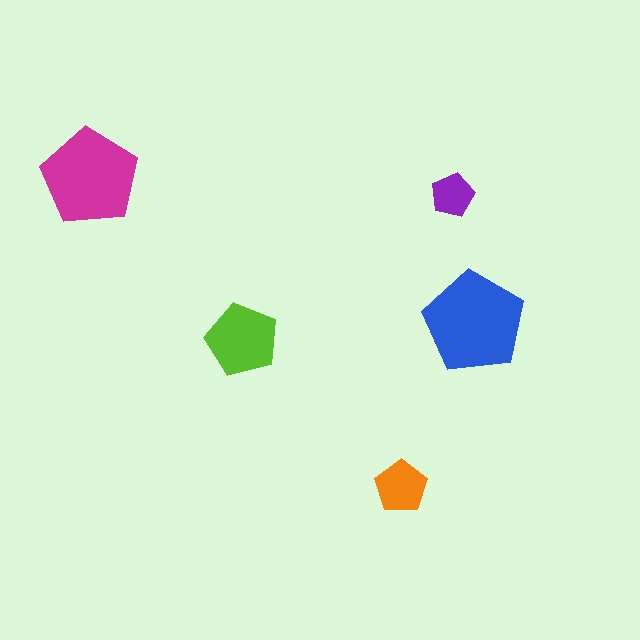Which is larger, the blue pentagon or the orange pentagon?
The blue one.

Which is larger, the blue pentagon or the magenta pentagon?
The blue one.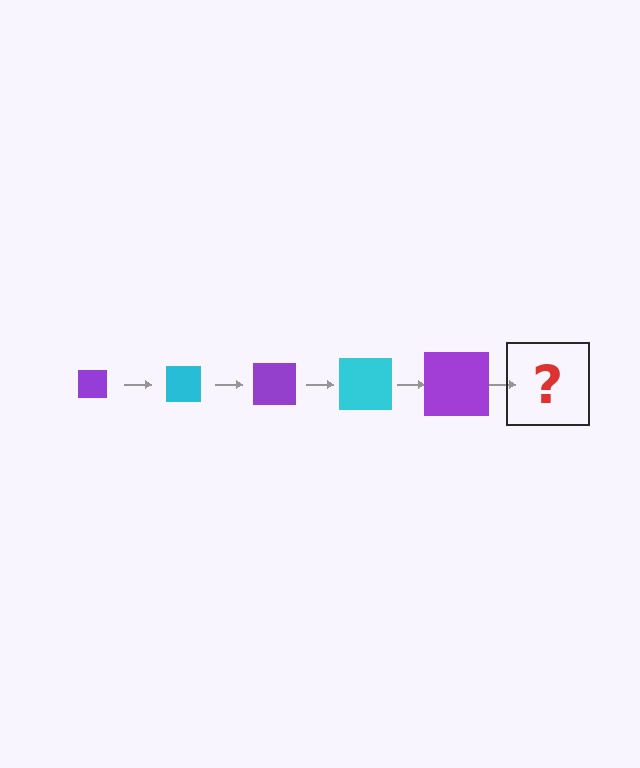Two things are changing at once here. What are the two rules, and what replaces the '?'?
The two rules are that the square grows larger each step and the color cycles through purple and cyan. The '?' should be a cyan square, larger than the previous one.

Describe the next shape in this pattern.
It should be a cyan square, larger than the previous one.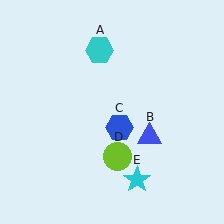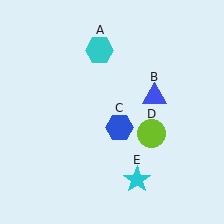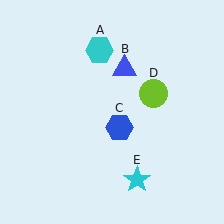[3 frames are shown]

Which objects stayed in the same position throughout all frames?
Cyan hexagon (object A) and blue hexagon (object C) and cyan star (object E) remained stationary.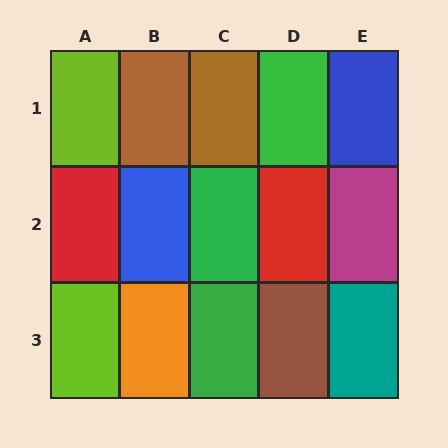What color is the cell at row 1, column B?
Brown.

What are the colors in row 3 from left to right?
Lime, orange, green, brown, teal.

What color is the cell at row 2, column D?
Red.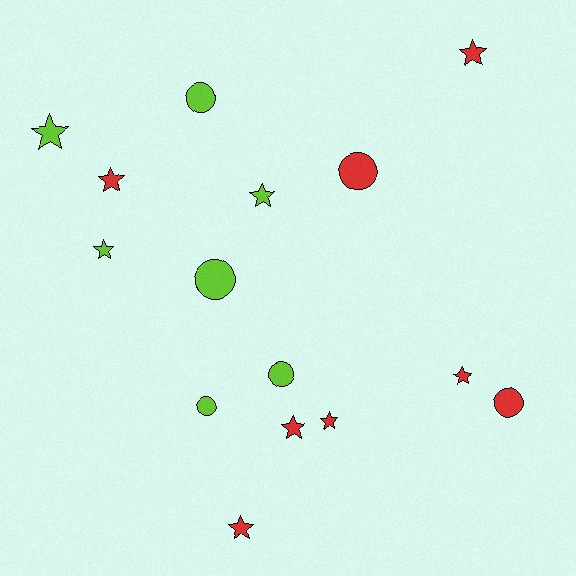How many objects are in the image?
There are 15 objects.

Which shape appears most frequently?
Star, with 9 objects.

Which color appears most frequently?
Red, with 8 objects.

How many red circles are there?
There are 2 red circles.